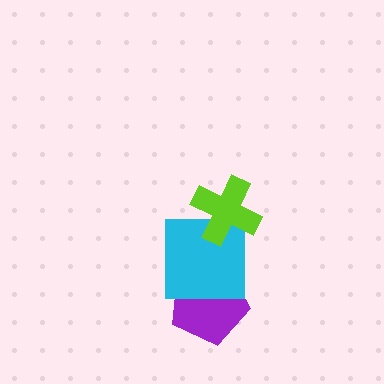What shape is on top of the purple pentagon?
The cyan square is on top of the purple pentagon.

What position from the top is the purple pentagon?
The purple pentagon is 3rd from the top.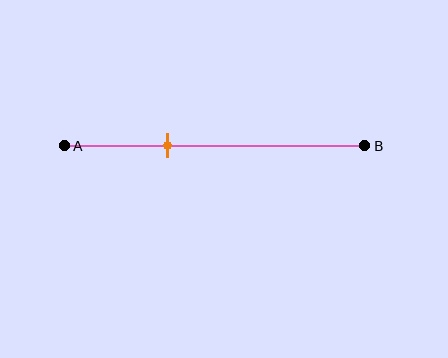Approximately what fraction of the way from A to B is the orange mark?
The orange mark is approximately 35% of the way from A to B.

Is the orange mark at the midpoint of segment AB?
No, the mark is at about 35% from A, not at the 50% midpoint.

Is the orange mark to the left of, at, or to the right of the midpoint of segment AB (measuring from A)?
The orange mark is to the left of the midpoint of segment AB.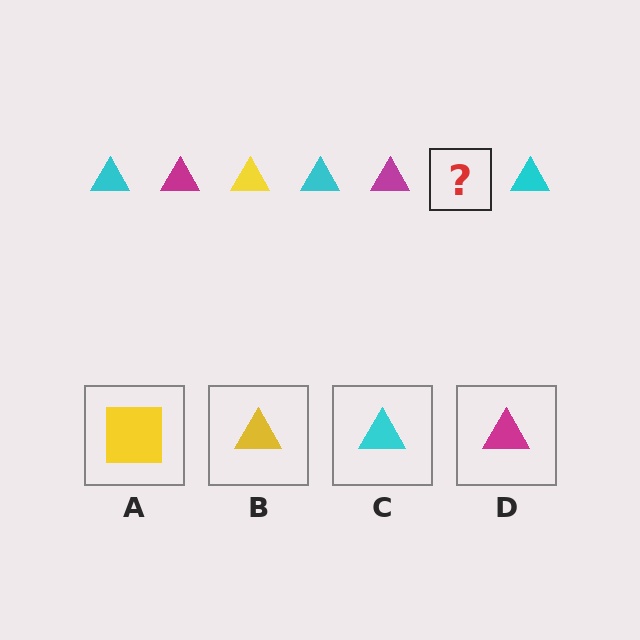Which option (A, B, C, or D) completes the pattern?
B.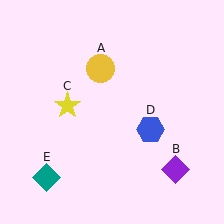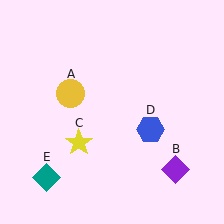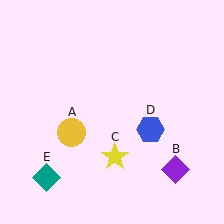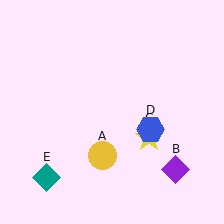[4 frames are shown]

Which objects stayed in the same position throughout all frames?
Purple diamond (object B) and blue hexagon (object D) and teal diamond (object E) remained stationary.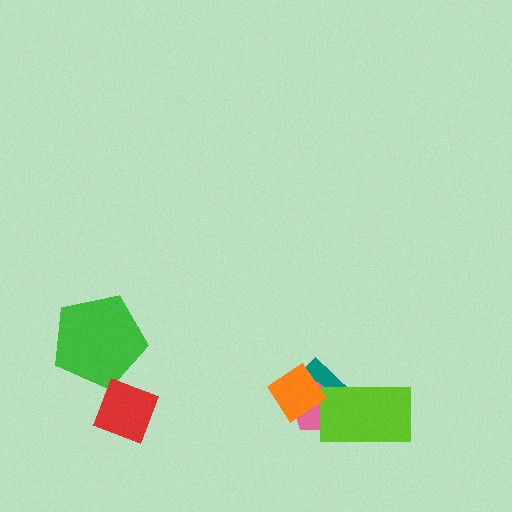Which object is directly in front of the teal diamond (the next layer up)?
The pink pentagon is directly in front of the teal diamond.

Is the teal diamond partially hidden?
Yes, it is partially covered by another shape.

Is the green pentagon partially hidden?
Yes, it is partially covered by another shape.